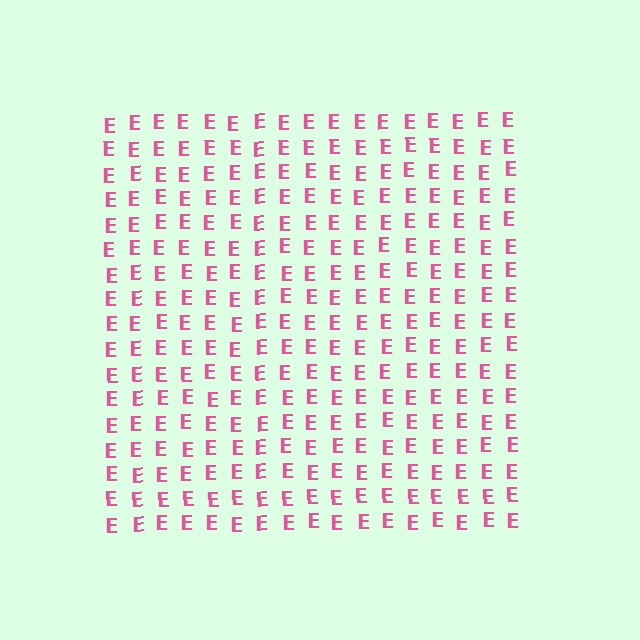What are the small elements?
The small elements are letter E's.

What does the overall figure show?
The overall figure shows a square.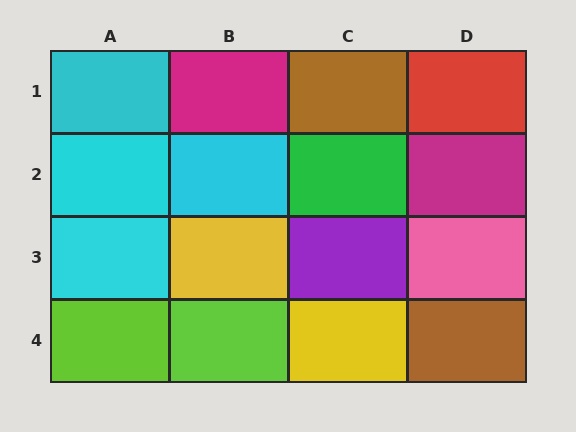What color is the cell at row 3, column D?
Pink.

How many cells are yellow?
2 cells are yellow.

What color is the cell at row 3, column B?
Yellow.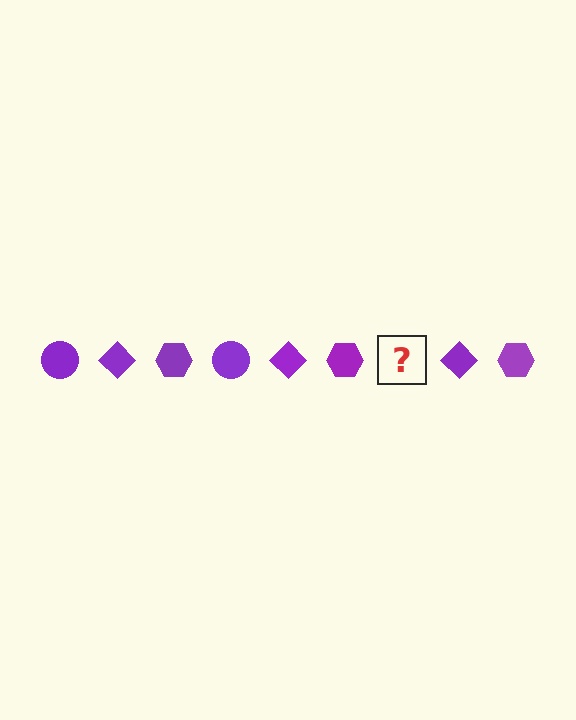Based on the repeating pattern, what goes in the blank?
The blank should be a purple circle.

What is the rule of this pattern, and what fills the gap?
The rule is that the pattern cycles through circle, diamond, hexagon shapes in purple. The gap should be filled with a purple circle.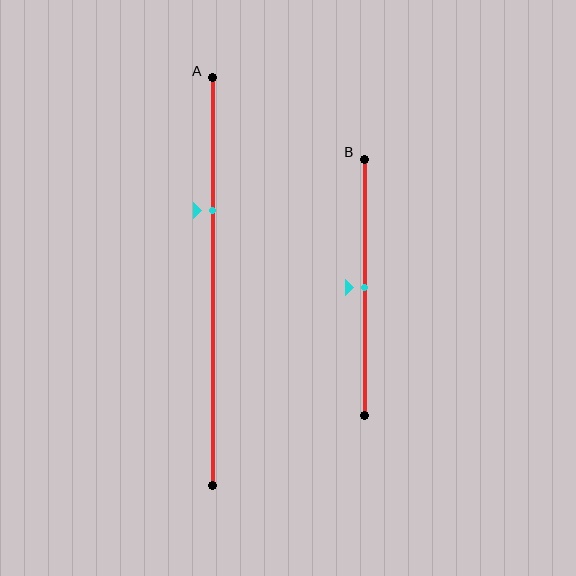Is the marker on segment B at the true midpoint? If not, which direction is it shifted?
Yes, the marker on segment B is at the true midpoint.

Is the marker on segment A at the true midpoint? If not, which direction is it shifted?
No, the marker on segment A is shifted upward by about 17% of the segment length.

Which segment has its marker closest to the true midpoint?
Segment B has its marker closest to the true midpoint.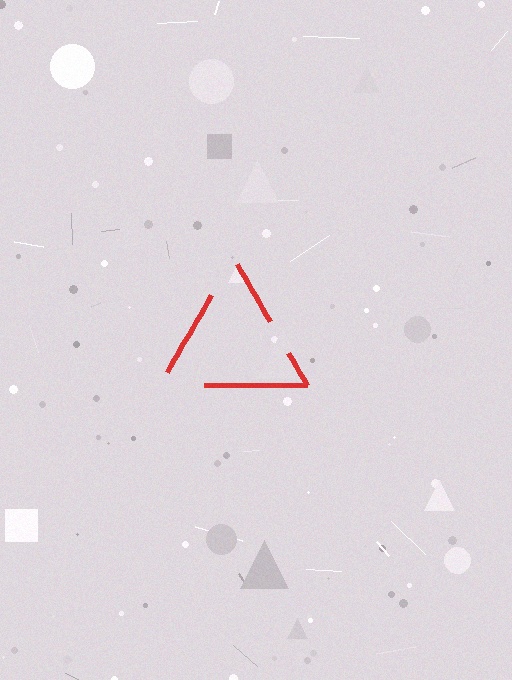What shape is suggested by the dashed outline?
The dashed outline suggests a triangle.